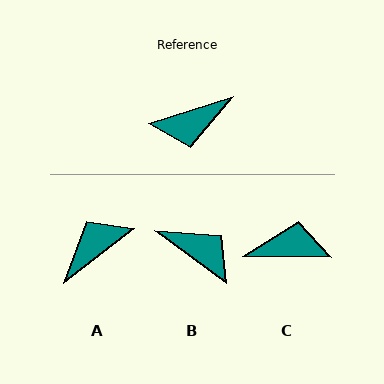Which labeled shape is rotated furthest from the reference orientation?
C, about 162 degrees away.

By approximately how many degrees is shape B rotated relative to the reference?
Approximately 126 degrees counter-clockwise.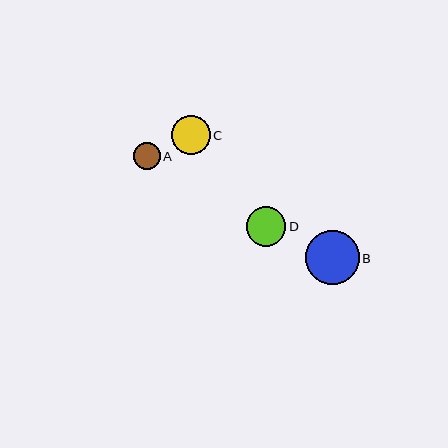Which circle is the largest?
Circle B is the largest with a size of approximately 53 pixels.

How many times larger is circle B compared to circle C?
Circle B is approximately 1.4 times the size of circle C.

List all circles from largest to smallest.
From largest to smallest: B, D, C, A.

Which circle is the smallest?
Circle A is the smallest with a size of approximately 26 pixels.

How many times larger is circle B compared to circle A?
Circle B is approximately 2.0 times the size of circle A.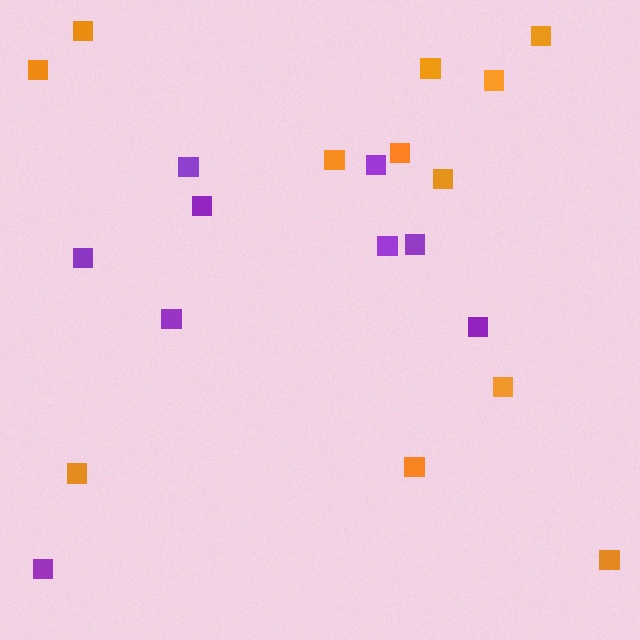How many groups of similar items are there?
There are 2 groups: one group of orange squares (12) and one group of purple squares (9).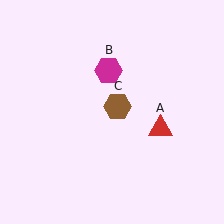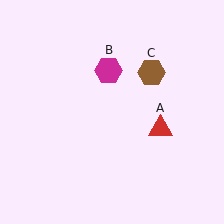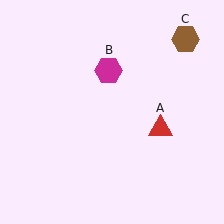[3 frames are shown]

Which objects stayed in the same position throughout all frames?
Red triangle (object A) and magenta hexagon (object B) remained stationary.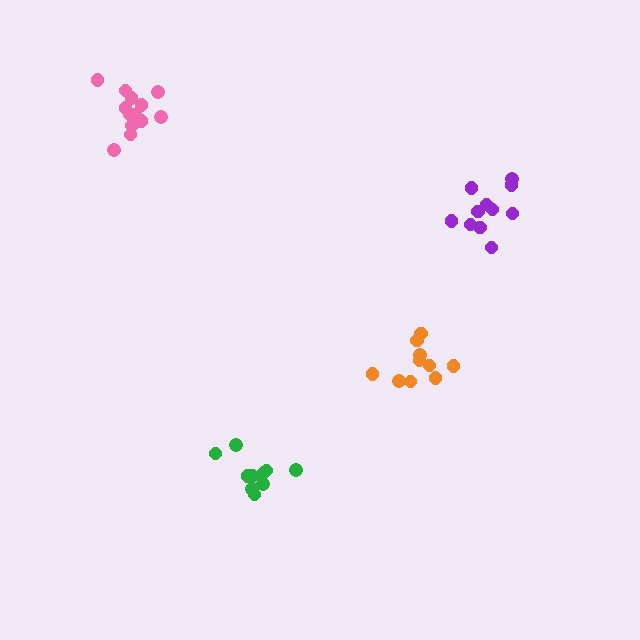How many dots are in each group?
Group 1: 10 dots, Group 2: 11 dots, Group 3: 10 dots, Group 4: 13 dots (44 total).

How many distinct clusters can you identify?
There are 4 distinct clusters.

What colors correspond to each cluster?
The clusters are colored: green, purple, orange, pink.